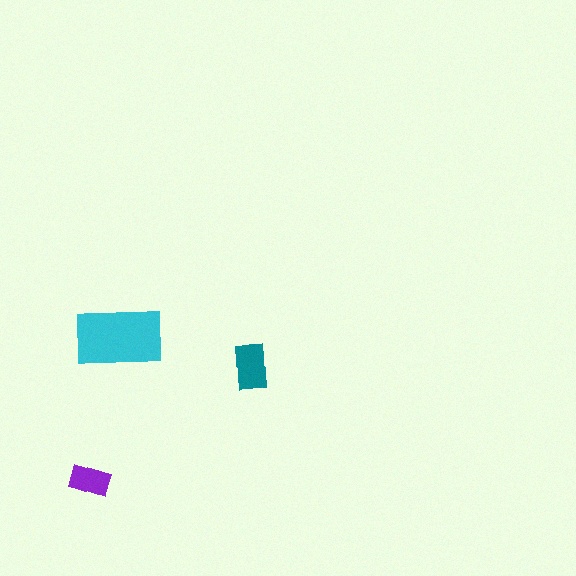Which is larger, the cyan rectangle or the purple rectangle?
The cyan one.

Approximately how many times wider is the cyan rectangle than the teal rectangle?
About 2 times wider.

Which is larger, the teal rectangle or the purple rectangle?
The teal one.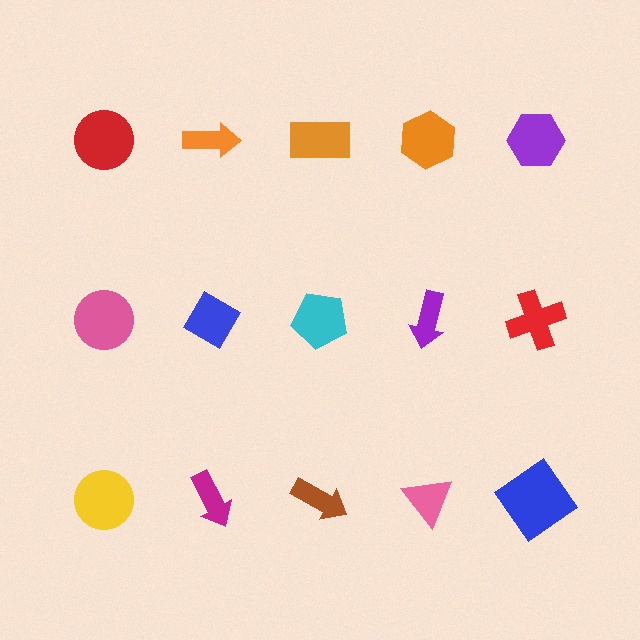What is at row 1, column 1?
A red circle.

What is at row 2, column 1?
A pink circle.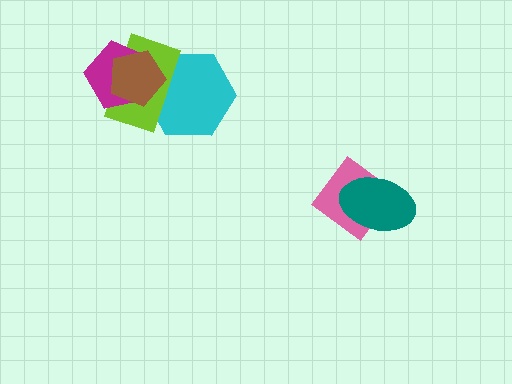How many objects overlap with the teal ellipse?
1 object overlaps with the teal ellipse.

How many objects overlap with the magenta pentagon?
3 objects overlap with the magenta pentagon.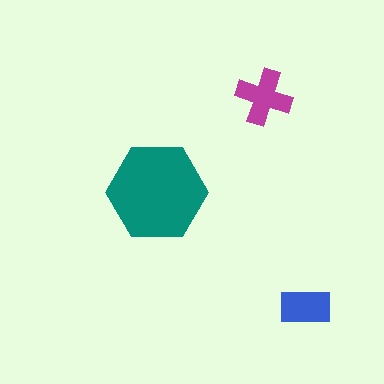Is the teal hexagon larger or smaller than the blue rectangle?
Larger.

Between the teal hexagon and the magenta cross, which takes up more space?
The teal hexagon.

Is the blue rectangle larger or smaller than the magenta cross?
Smaller.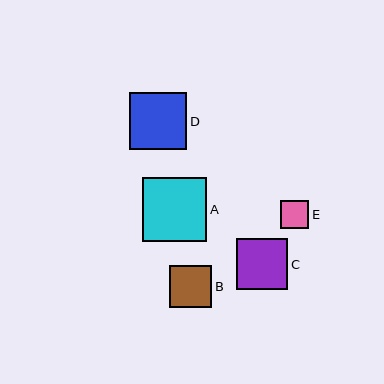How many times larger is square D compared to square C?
Square D is approximately 1.1 times the size of square C.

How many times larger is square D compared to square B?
Square D is approximately 1.4 times the size of square B.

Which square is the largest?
Square A is the largest with a size of approximately 64 pixels.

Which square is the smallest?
Square E is the smallest with a size of approximately 28 pixels.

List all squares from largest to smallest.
From largest to smallest: A, D, C, B, E.